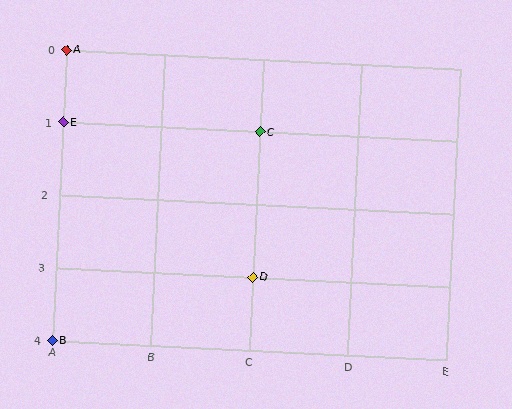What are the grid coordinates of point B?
Point B is at grid coordinates (A, 4).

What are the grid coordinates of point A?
Point A is at grid coordinates (A, 0).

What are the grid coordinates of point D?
Point D is at grid coordinates (C, 3).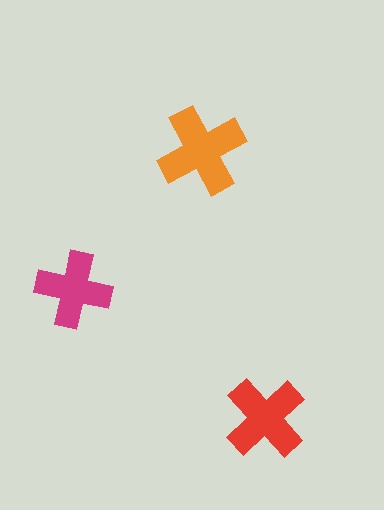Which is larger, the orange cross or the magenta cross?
The orange one.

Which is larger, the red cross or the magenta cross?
The red one.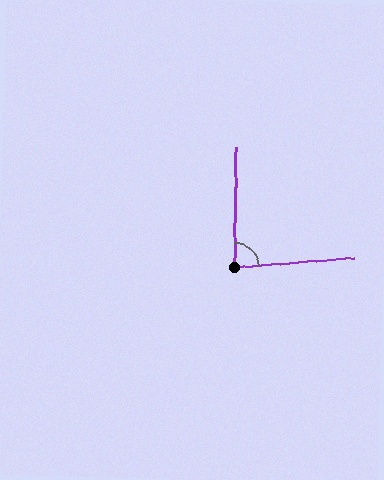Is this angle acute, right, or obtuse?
It is acute.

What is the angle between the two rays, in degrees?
Approximately 85 degrees.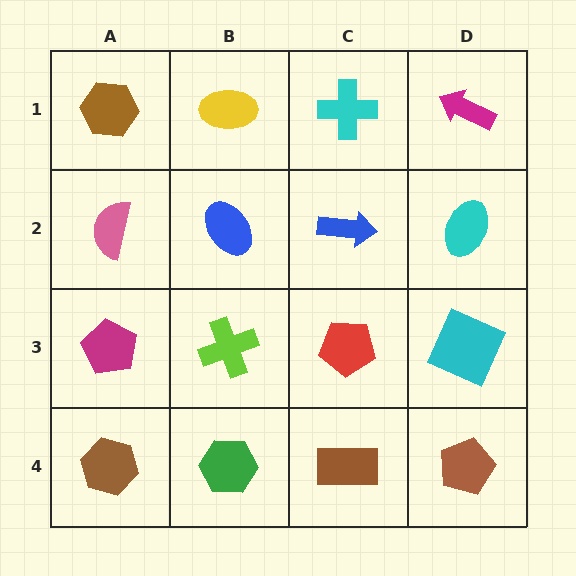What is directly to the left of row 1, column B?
A brown hexagon.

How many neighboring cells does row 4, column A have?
2.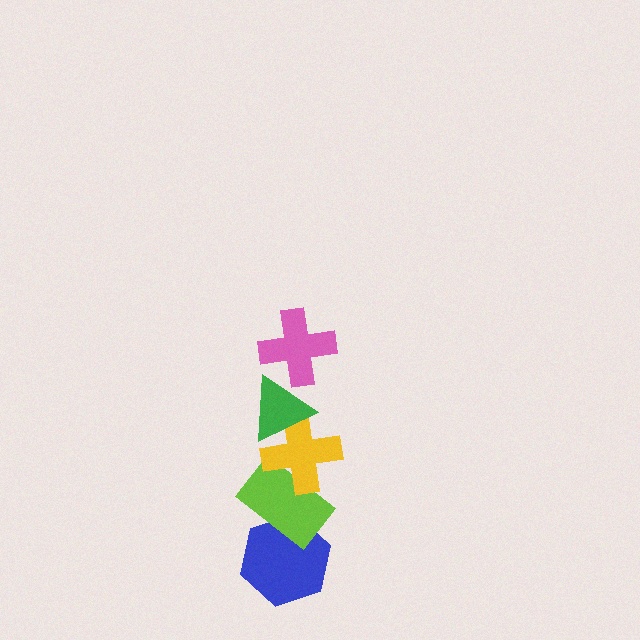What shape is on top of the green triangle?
The pink cross is on top of the green triangle.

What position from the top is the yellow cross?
The yellow cross is 3rd from the top.